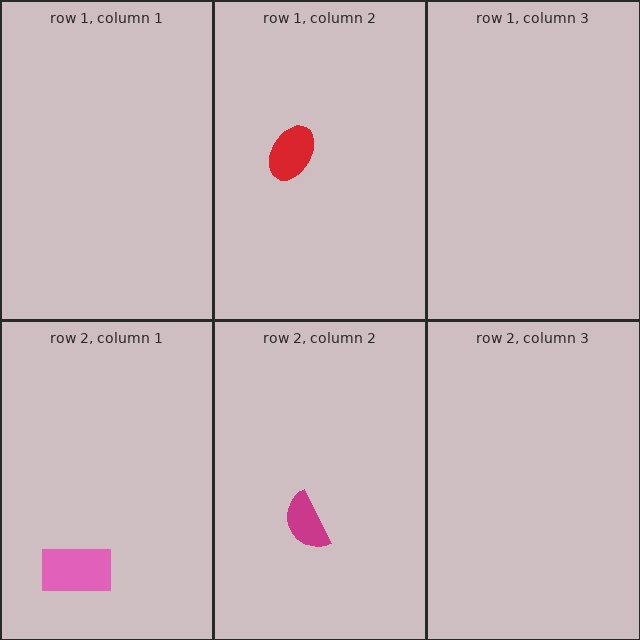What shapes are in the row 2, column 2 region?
The magenta semicircle.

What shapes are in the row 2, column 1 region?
The pink rectangle.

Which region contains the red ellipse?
The row 1, column 2 region.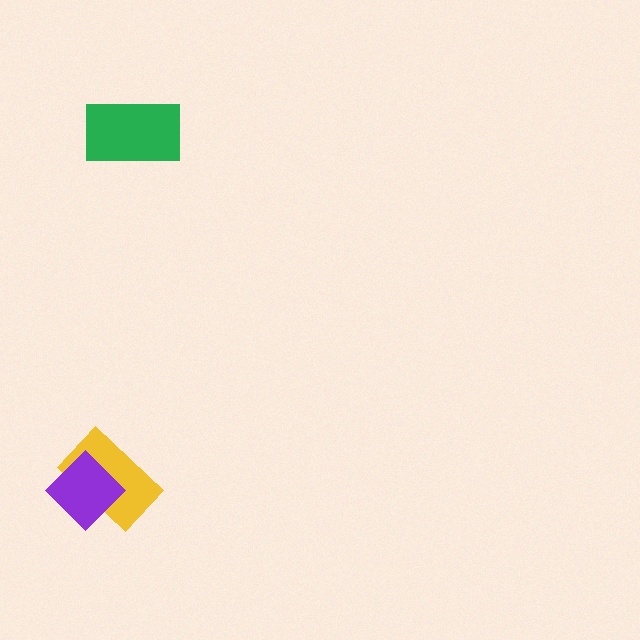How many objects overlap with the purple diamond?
1 object overlaps with the purple diamond.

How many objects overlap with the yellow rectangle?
1 object overlaps with the yellow rectangle.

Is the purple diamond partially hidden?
No, no other shape covers it.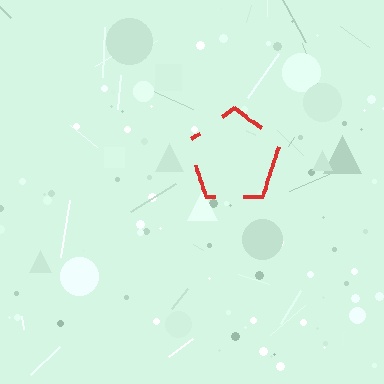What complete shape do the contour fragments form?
The contour fragments form a pentagon.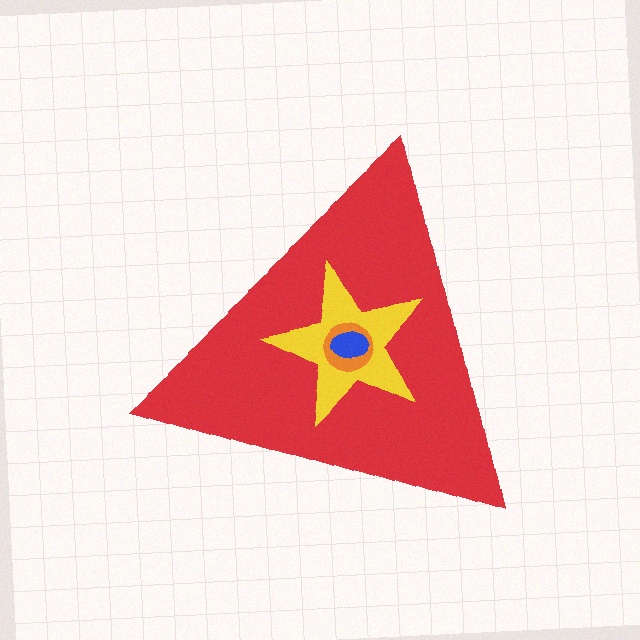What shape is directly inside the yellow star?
The orange circle.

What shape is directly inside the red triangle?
The yellow star.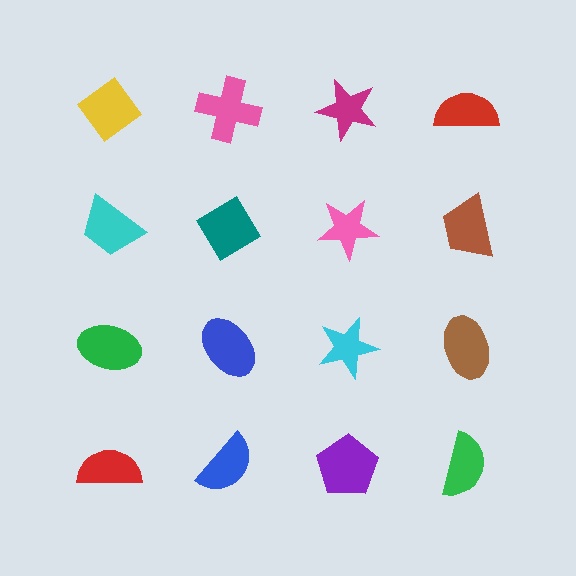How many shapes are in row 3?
4 shapes.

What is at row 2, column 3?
A pink star.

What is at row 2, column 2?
A teal diamond.